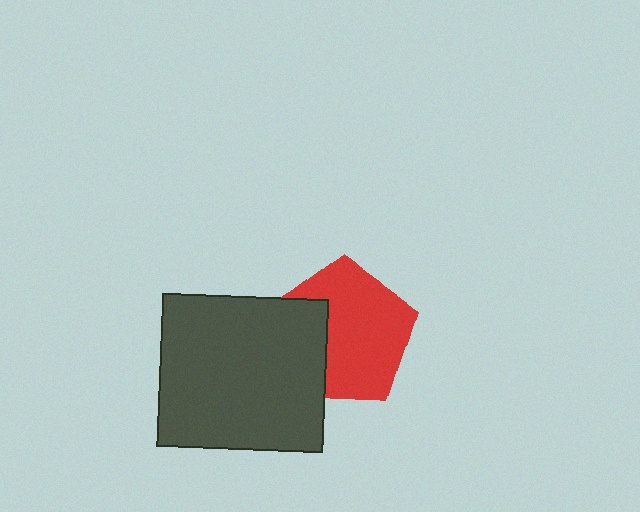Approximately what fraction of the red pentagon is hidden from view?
Roughly 32% of the red pentagon is hidden behind the dark gray rectangle.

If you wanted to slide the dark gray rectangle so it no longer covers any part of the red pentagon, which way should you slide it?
Slide it left — that is the most direct way to separate the two shapes.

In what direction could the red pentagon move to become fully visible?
The red pentagon could move right. That would shift it out from behind the dark gray rectangle entirely.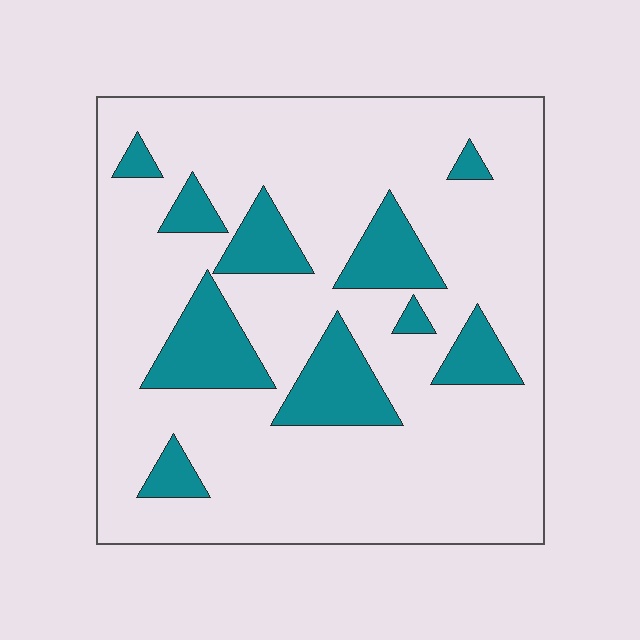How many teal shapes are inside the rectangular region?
10.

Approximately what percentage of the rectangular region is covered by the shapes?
Approximately 20%.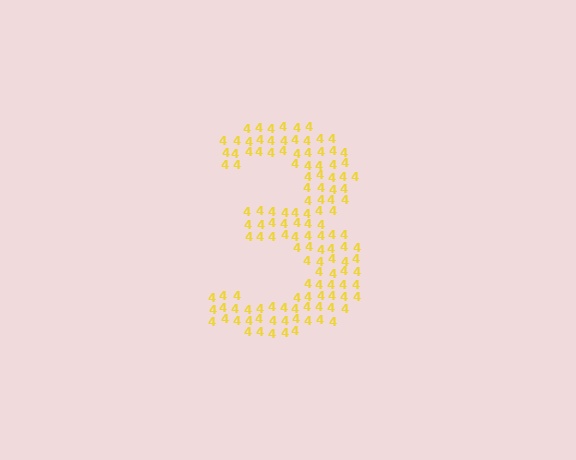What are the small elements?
The small elements are digit 4's.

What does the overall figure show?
The overall figure shows the digit 3.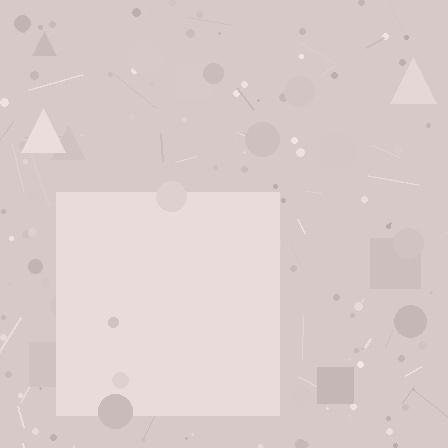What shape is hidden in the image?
A square is hidden in the image.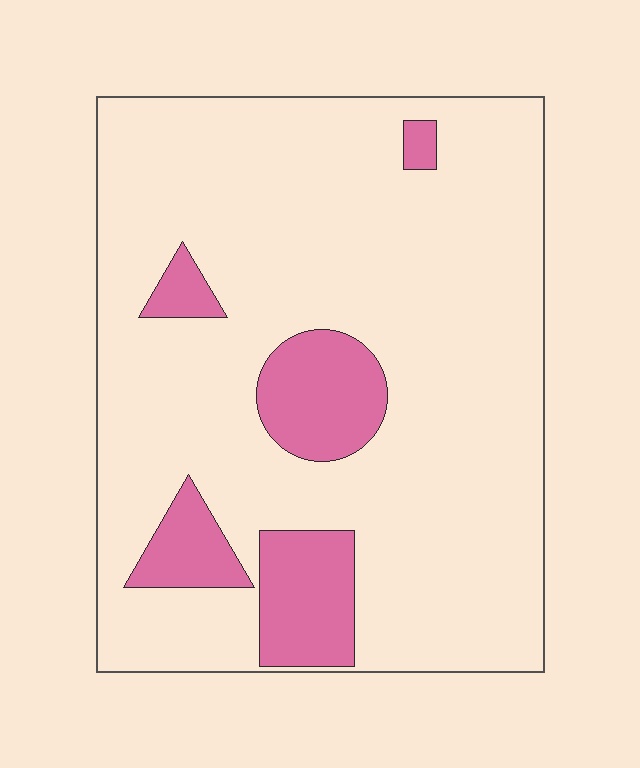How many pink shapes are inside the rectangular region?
5.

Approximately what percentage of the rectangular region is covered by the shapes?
Approximately 15%.